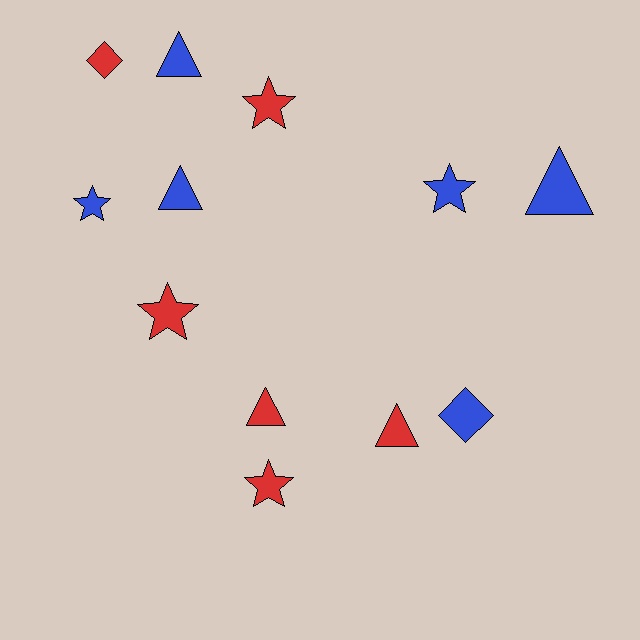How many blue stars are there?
There are 2 blue stars.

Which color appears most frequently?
Red, with 6 objects.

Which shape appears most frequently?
Star, with 5 objects.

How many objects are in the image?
There are 12 objects.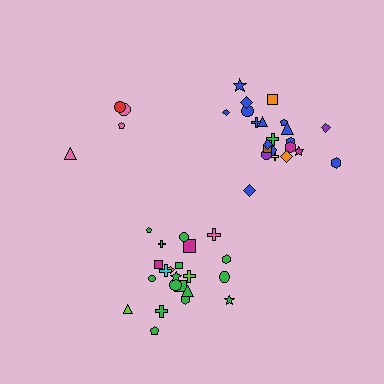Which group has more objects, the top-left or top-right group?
The top-right group.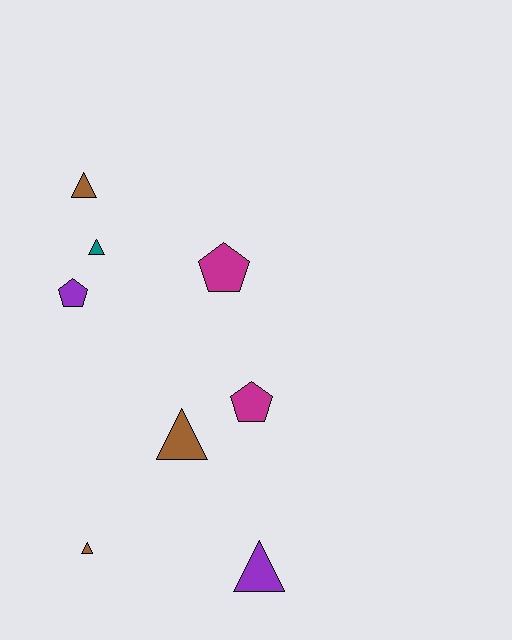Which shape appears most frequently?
Triangle, with 5 objects.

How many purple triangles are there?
There is 1 purple triangle.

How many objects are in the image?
There are 8 objects.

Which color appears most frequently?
Brown, with 3 objects.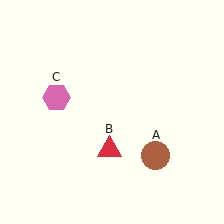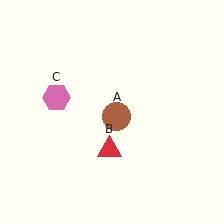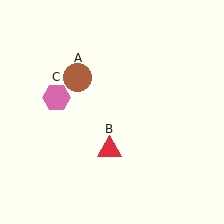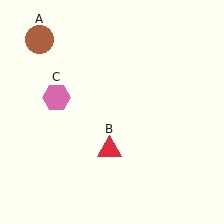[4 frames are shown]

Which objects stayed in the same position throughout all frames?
Red triangle (object B) and pink hexagon (object C) remained stationary.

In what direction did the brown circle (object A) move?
The brown circle (object A) moved up and to the left.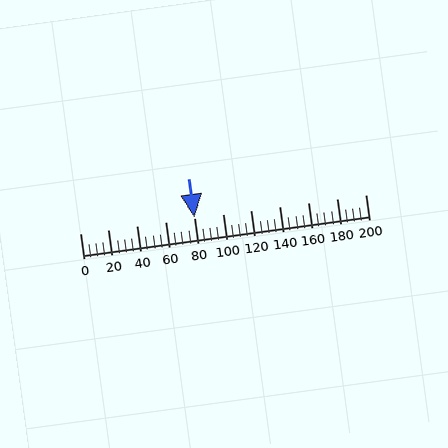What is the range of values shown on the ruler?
The ruler shows values from 0 to 200.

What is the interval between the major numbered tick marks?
The major tick marks are spaced 20 units apart.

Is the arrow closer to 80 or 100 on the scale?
The arrow is closer to 80.